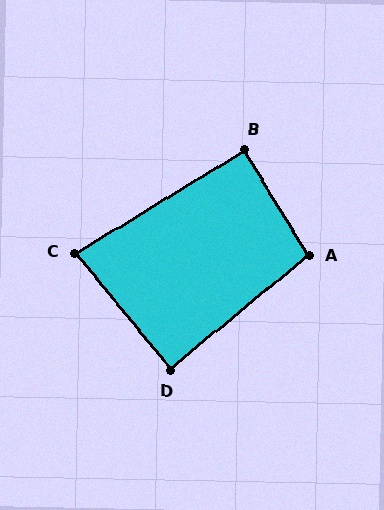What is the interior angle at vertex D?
Approximately 90 degrees (approximately right).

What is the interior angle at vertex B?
Approximately 90 degrees (approximately right).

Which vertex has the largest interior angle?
A, at approximately 98 degrees.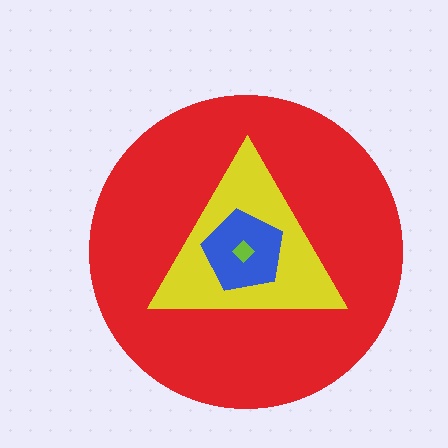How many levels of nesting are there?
4.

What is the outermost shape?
The red circle.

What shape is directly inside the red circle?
The yellow triangle.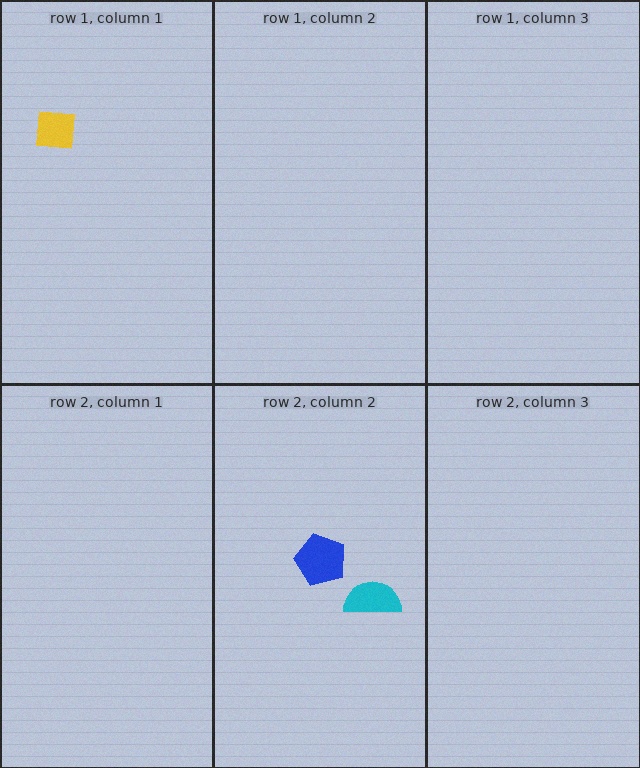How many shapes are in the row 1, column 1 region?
1.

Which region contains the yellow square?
The row 1, column 1 region.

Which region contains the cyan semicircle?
The row 2, column 2 region.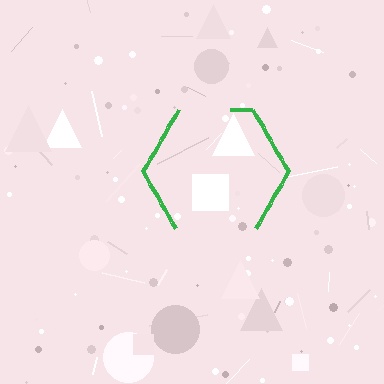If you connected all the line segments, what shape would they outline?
They would outline a hexagon.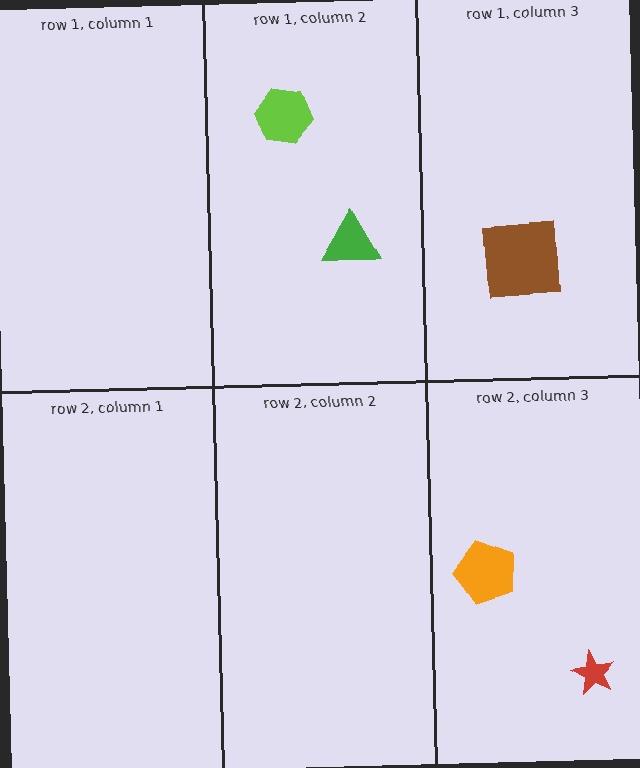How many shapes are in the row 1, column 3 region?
1.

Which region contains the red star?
The row 2, column 3 region.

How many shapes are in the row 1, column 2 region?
2.